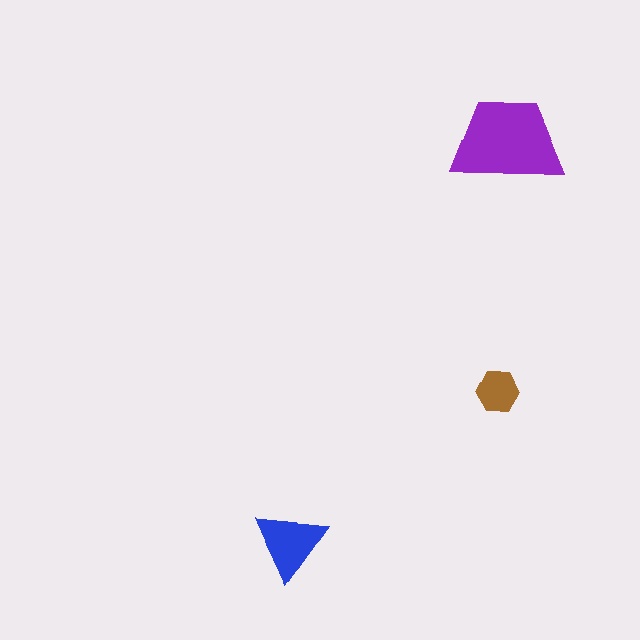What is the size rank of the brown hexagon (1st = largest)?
3rd.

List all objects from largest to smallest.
The purple trapezoid, the blue triangle, the brown hexagon.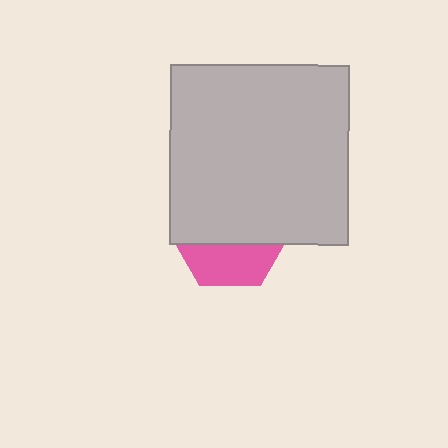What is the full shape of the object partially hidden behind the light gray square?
The partially hidden object is a pink hexagon.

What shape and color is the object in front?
The object in front is a light gray square.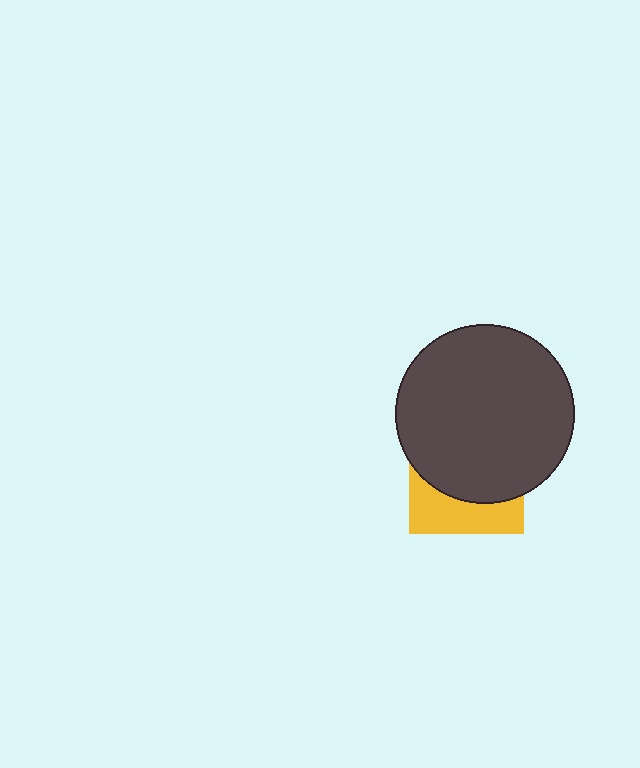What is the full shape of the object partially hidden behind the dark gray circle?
The partially hidden object is a yellow square.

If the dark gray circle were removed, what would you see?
You would see the complete yellow square.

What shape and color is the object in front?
The object in front is a dark gray circle.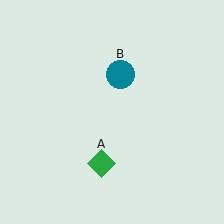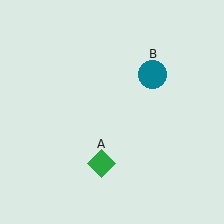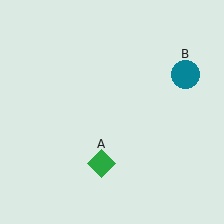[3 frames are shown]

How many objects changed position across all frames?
1 object changed position: teal circle (object B).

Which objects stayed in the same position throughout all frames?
Green diamond (object A) remained stationary.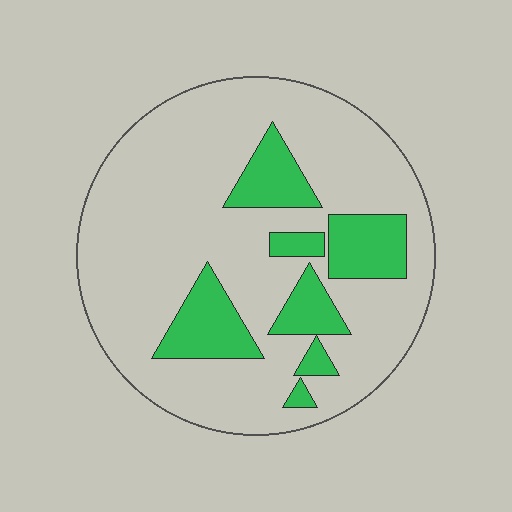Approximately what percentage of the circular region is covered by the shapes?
Approximately 20%.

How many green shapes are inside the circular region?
7.